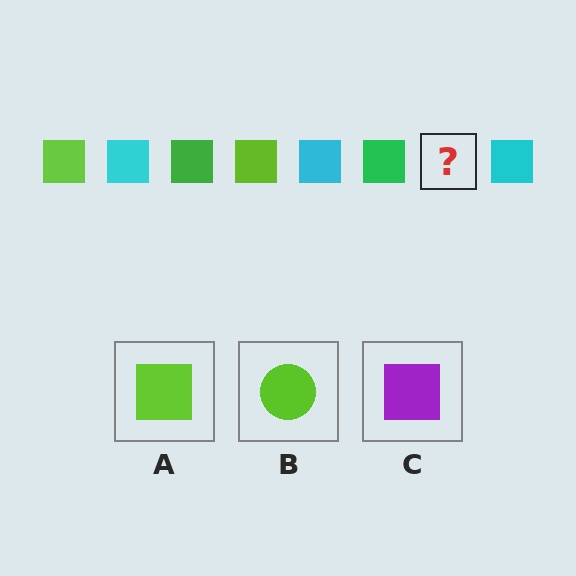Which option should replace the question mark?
Option A.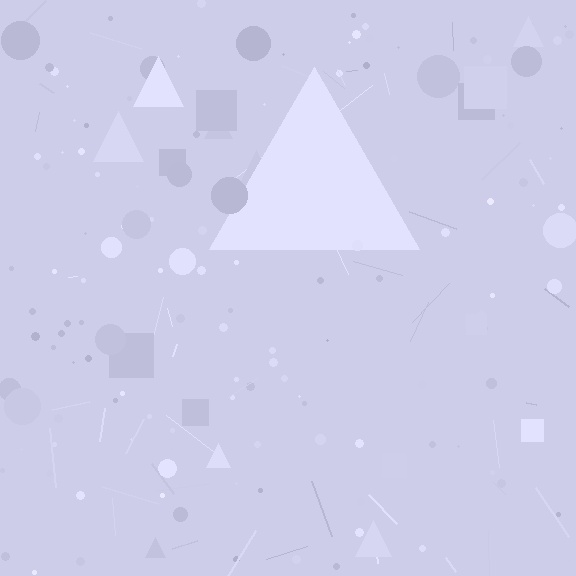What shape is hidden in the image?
A triangle is hidden in the image.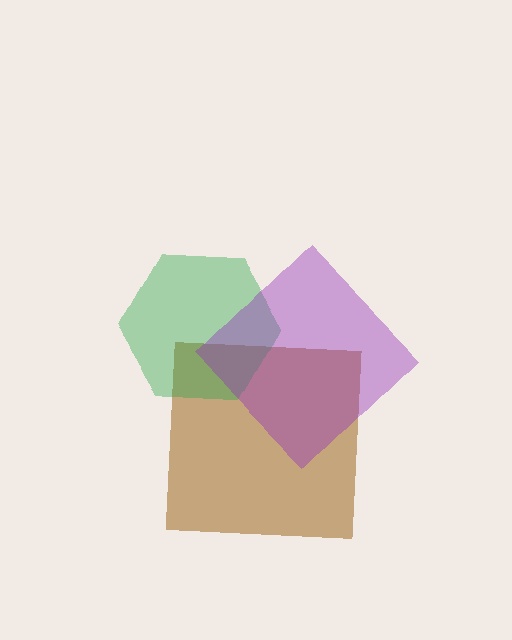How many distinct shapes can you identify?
There are 3 distinct shapes: a brown square, a green hexagon, a purple diamond.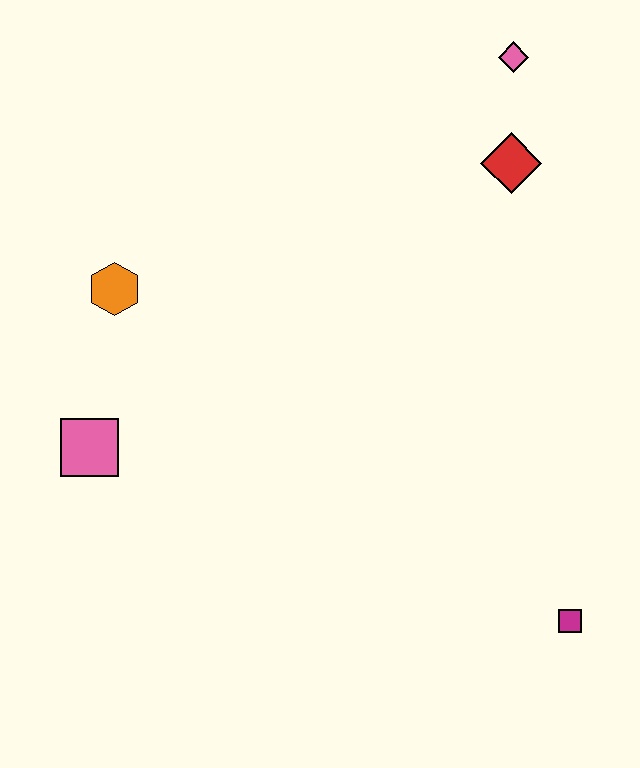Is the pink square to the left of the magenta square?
Yes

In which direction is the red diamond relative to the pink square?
The red diamond is to the right of the pink square.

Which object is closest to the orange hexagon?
The pink square is closest to the orange hexagon.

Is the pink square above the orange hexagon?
No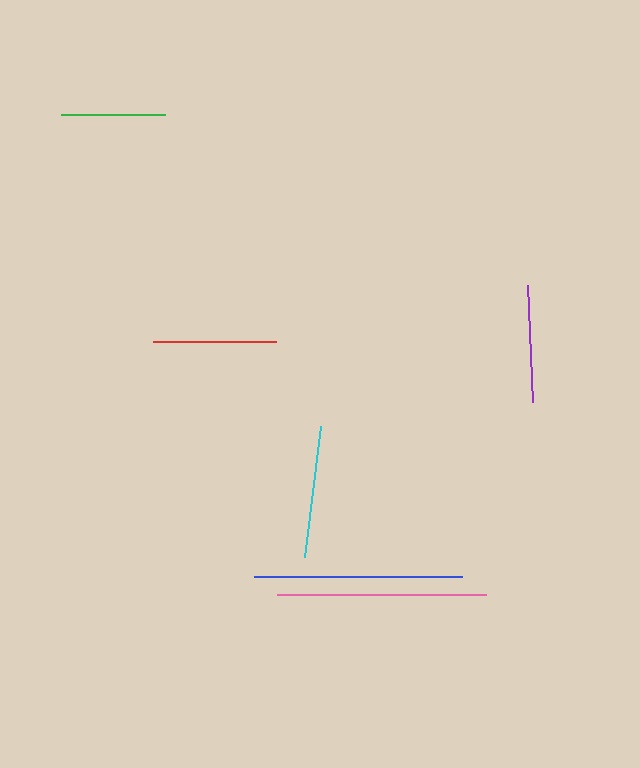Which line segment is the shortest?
The green line is the shortest at approximately 103 pixels.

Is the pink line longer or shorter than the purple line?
The pink line is longer than the purple line.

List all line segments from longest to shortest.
From longest to shortest: pink, blue, cyan, red, purple, green.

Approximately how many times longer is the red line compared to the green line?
The red line is approximately 1.2 times the length of the green line.